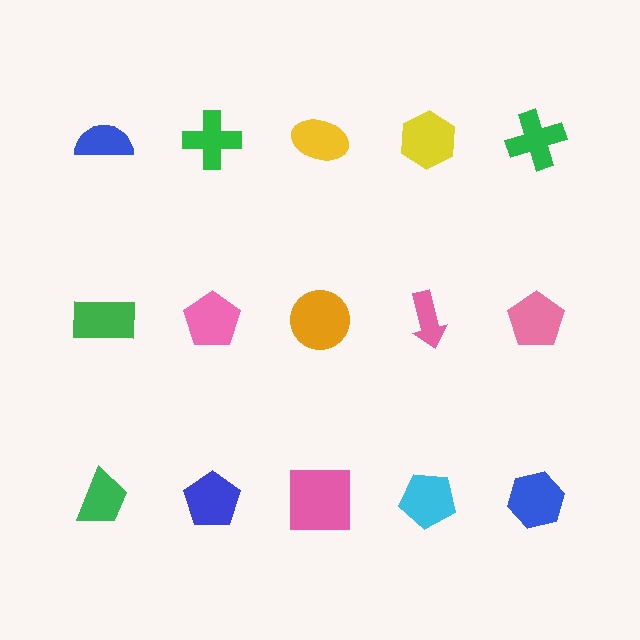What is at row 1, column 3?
A yellow ellipse.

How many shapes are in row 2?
5 shapes.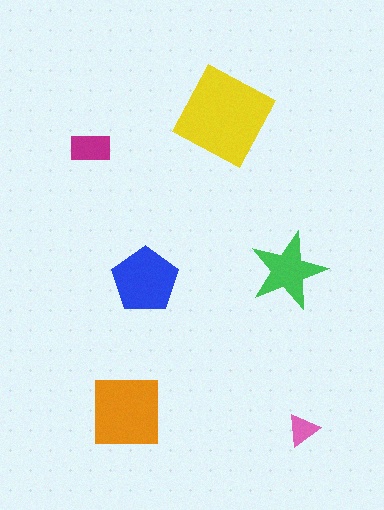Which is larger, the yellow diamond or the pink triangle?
The yellow diamond.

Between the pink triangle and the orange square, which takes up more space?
The orange square.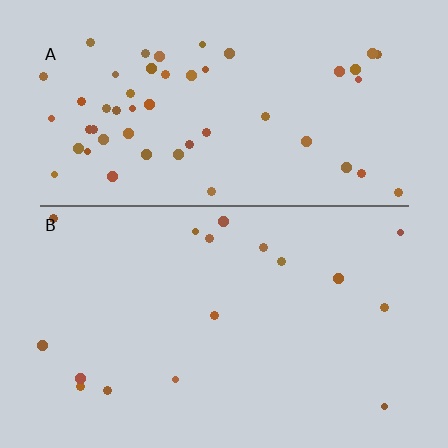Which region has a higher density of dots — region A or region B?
A (the top).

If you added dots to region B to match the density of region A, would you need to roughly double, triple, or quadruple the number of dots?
Approximately triple.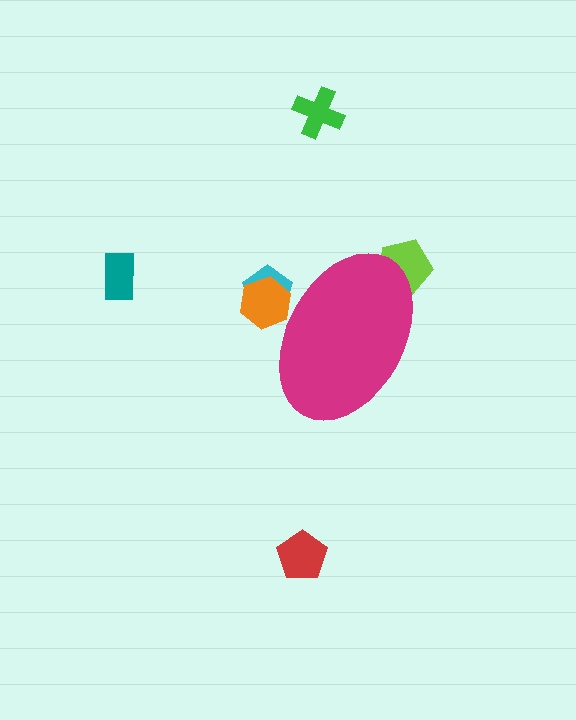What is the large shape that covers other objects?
A magenta ellipse.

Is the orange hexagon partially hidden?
Yes, the orange hexagon is partially hidden behind the magenta ellipse.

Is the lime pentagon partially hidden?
Yes, the lime pentagon is partially hidden behind the magenta ellipse.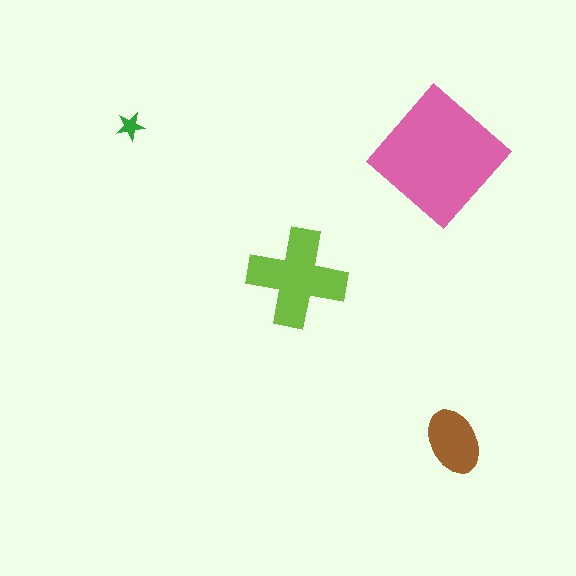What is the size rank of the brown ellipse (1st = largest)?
3rd.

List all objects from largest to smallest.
The pink diamond, the lime cross, the brown ellipse, the green star.